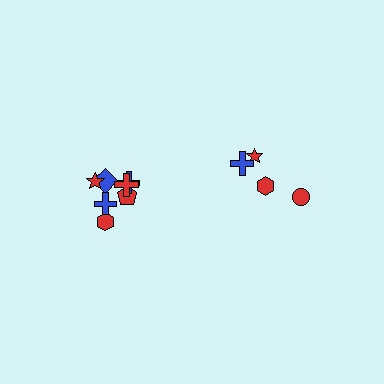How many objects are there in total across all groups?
There are 11 objects.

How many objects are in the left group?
There are 7 objects.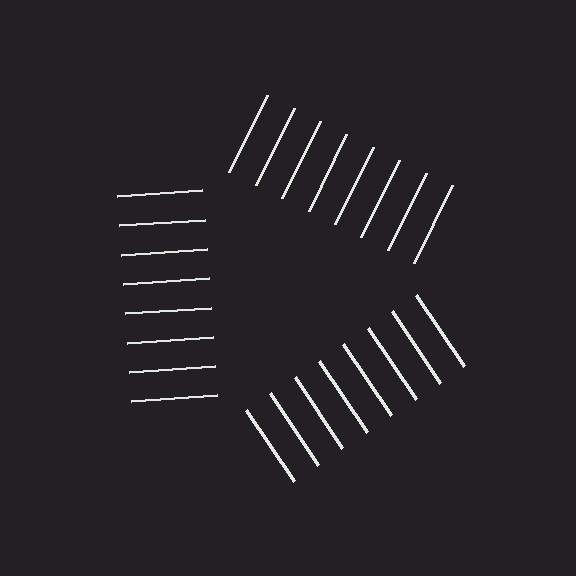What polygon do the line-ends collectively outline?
An illusory triangle — the line segments terminate on its edges but no continuous stroke is drawn.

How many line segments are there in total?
24 — 8 along each of the 3 edges.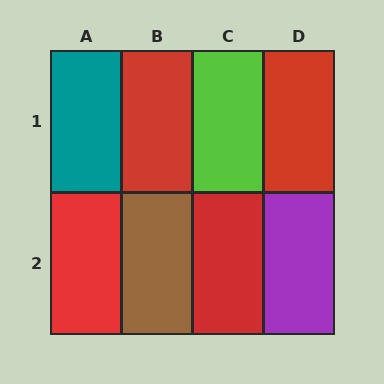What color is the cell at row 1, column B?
Red.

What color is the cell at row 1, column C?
Lime.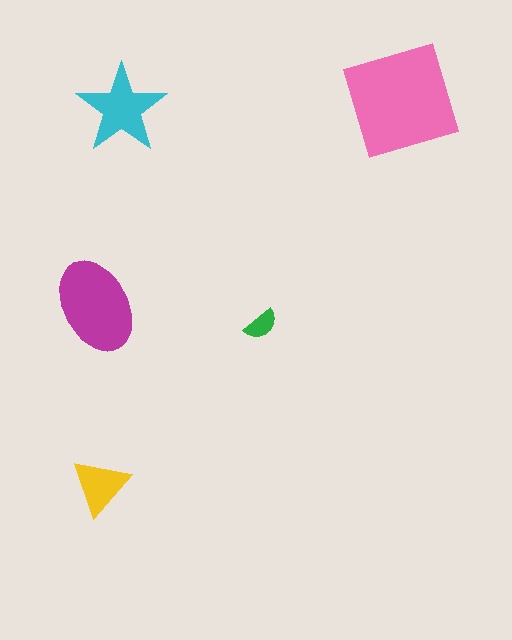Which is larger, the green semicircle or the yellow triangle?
The yellow triangle.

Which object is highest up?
The pink square is topmost.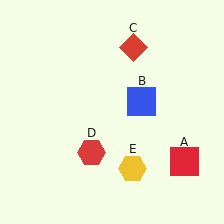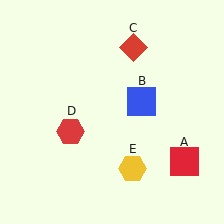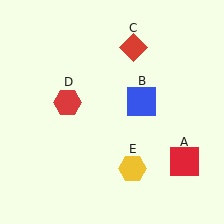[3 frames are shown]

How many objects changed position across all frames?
1 object changed position: red hexagon (object D).